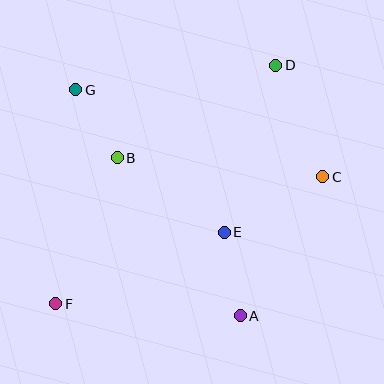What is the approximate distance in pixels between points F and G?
The distance between F and G is approximately 215 pixels.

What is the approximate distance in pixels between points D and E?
The distance between D and E is approximately 175 pixels.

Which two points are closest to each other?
Points B and G are closest to each other.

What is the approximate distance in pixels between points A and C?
The distance between A and C is approximately 161 pixels.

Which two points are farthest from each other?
Points D and F are farthest from each other.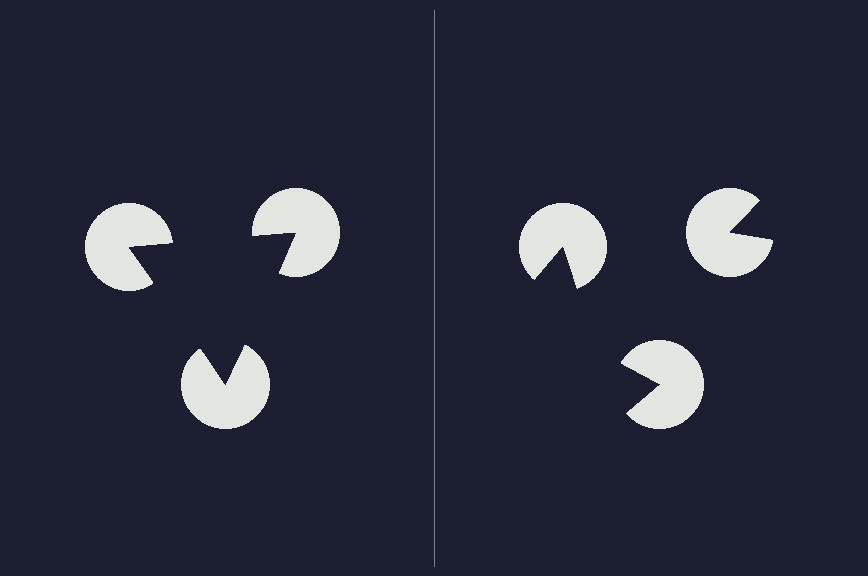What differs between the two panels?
The pac-man discs are positioned identically on both sides; only the wedge orientations differ. On the left they align to a triangle; on the right they are misaligned.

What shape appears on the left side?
An illusory triangle.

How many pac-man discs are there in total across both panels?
6 — 3 on each side.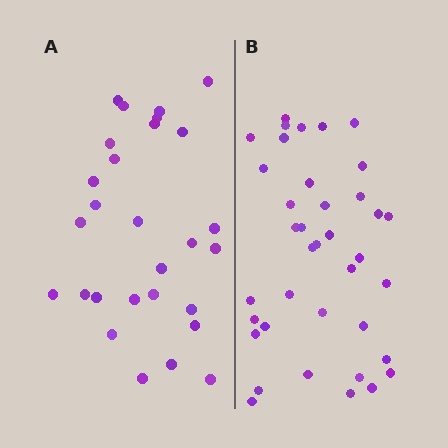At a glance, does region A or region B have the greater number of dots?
Region B (the right region) has more dots.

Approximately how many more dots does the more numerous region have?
Region B has roughly 10 or so more dots than region A.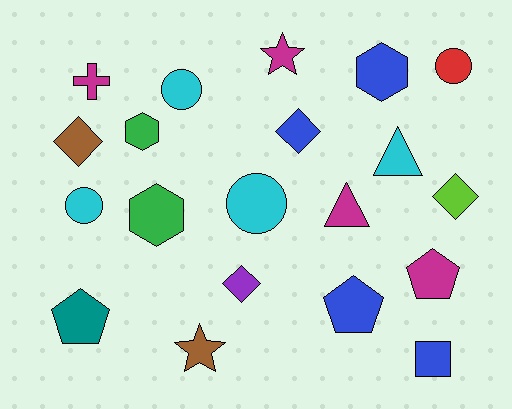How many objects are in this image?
There are 20 objects.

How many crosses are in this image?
There is 1 cross.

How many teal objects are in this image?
There is 1 teal object.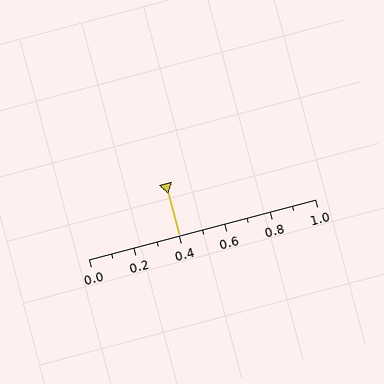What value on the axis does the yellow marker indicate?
The marker indicates approximately 0.4.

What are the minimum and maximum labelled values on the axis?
The axis runs from 0.0 to 1.0.